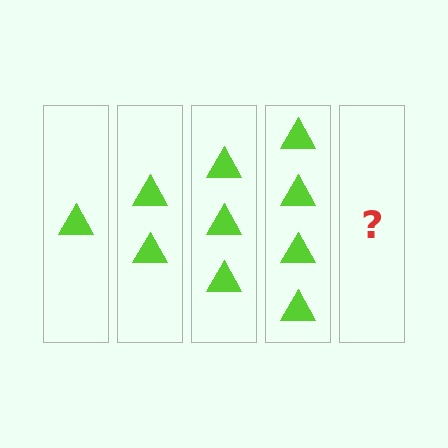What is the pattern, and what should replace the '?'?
The pattern is that each step adds one more triangle. The '?' should be 5 triangles.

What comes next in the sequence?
The next element should be 5 triangles.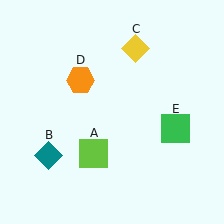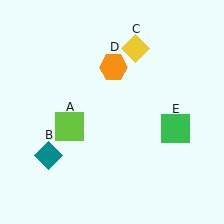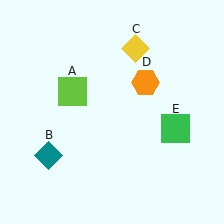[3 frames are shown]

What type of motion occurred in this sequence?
The lime square (object A), orange hexagon (object D) rotated clockwise around the center of the scene.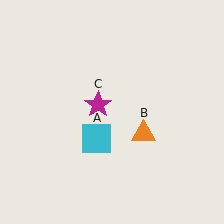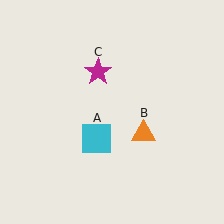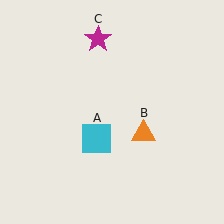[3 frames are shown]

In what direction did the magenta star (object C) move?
The magenta star (object C) moved up.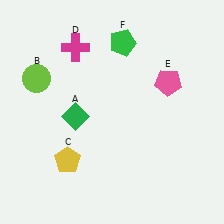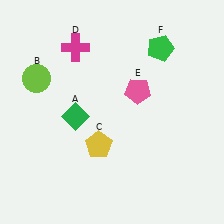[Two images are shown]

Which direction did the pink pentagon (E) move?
The pink pentagon (E) moved left.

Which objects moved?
The objects that moved are: the yellow pentagon (C), the pink pentagon (E), the green pentagon (F).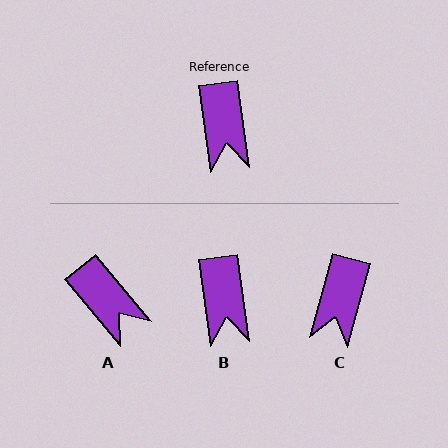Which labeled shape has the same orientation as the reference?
B.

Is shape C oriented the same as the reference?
No, it is off by about 23 degrees.